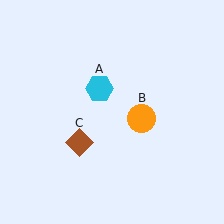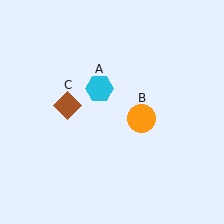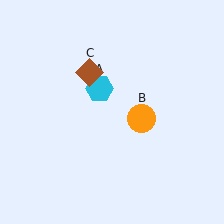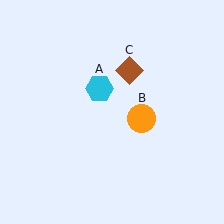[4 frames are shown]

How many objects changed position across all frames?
1 object changed position: brown diamond (object C).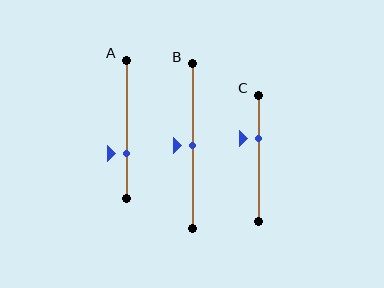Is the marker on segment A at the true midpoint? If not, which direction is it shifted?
No, the marker on segment A is shifted downward by about 17% of the segment length.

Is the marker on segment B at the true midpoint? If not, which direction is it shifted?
Yes, the marker on segment B is at the true midpoint.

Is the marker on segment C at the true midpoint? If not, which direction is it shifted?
No, the marker on segment C is shifted upward by about 16% of the segment length.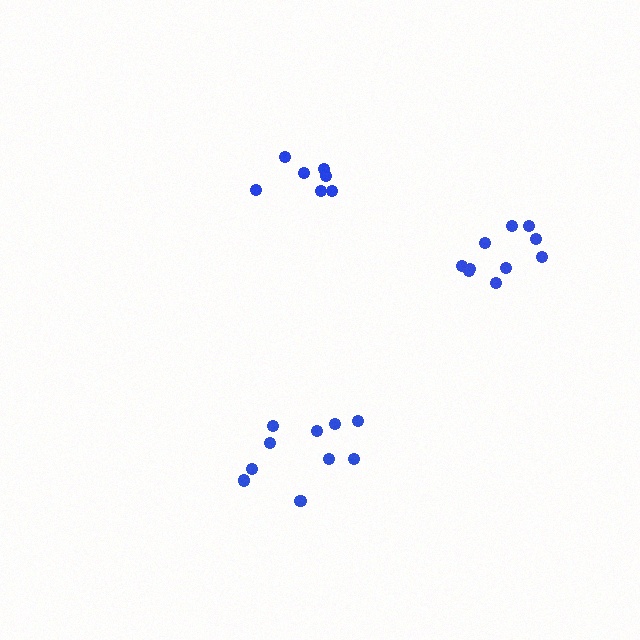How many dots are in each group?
Group 1: 7 dots, Group 2: 10 dots, Group 3: 10 dots (27 total).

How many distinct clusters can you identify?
There are 3 distinct clusters.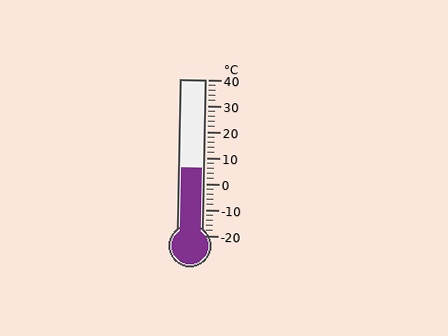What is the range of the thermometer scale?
The thermometer scale ranges from -20°C to 40°C.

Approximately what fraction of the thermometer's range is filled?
The thermometer is filled to approximately 45% of its range.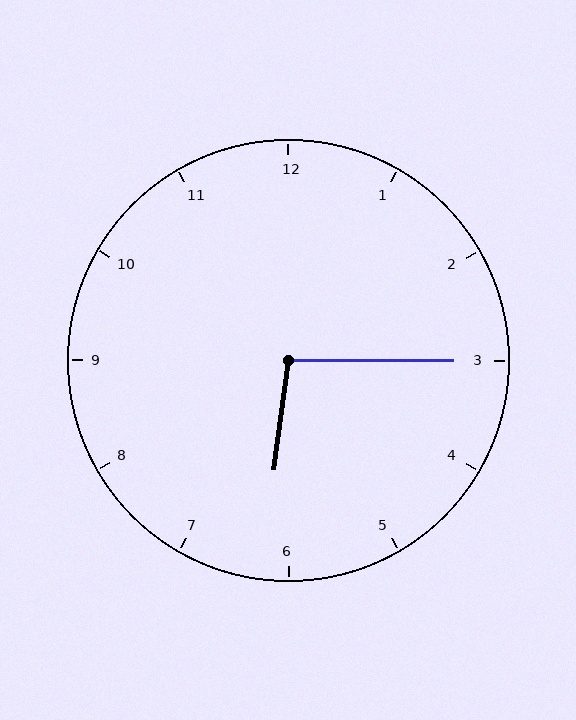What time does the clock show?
6:15.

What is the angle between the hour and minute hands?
Approximately 98 degrees.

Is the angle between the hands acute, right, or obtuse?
It is obtuse.